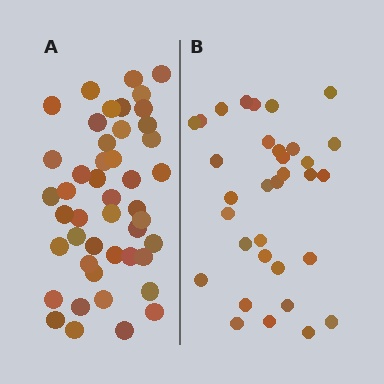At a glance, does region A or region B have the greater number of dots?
Region A (the left region) has more dots.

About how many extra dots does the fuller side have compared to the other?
Region A has approximately 15 more dots than region B.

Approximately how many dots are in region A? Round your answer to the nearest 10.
About 50 dots. (The exact count is 46, which rounds to 50.)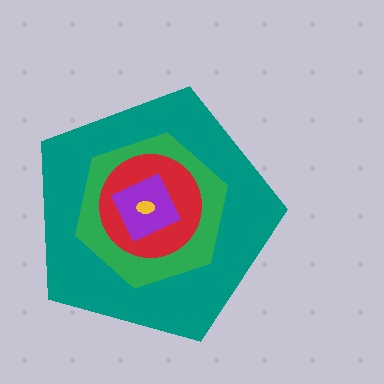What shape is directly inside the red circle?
The purple diamond.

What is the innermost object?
The yellow ellipse.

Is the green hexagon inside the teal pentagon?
Yes.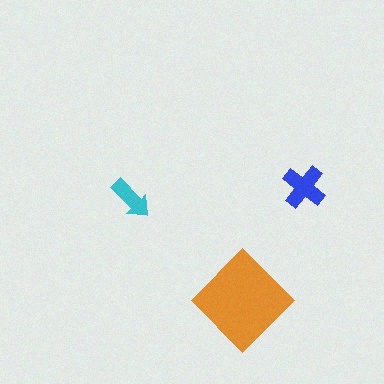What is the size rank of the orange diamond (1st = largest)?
1st.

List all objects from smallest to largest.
The cyan arrow, the blue cross, the orange diamond.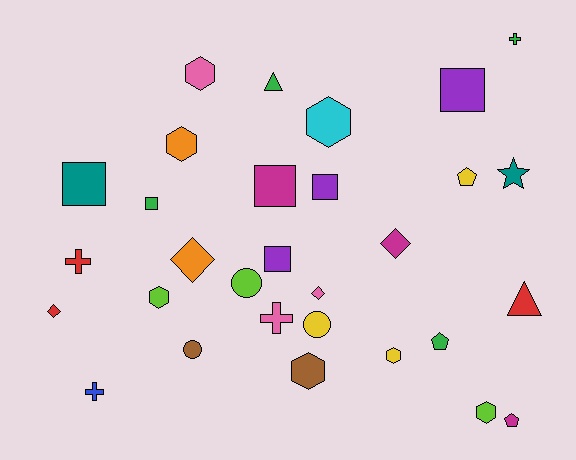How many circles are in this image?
There are 3 circles.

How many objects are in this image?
There are 30 objects.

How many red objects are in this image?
There are 3 red objects.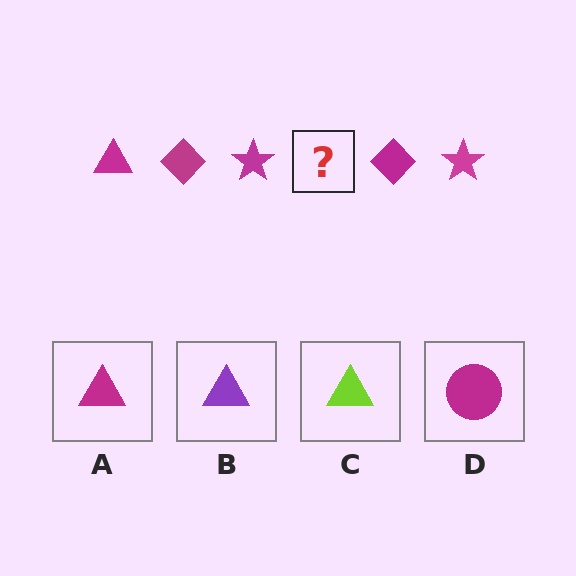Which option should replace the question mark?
Option A.